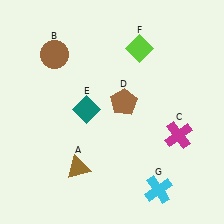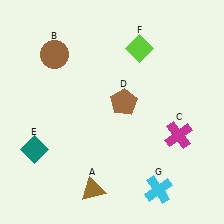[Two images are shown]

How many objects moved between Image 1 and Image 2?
2 objects moved between the two images.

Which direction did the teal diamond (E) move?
The teal diamond (E) moved left.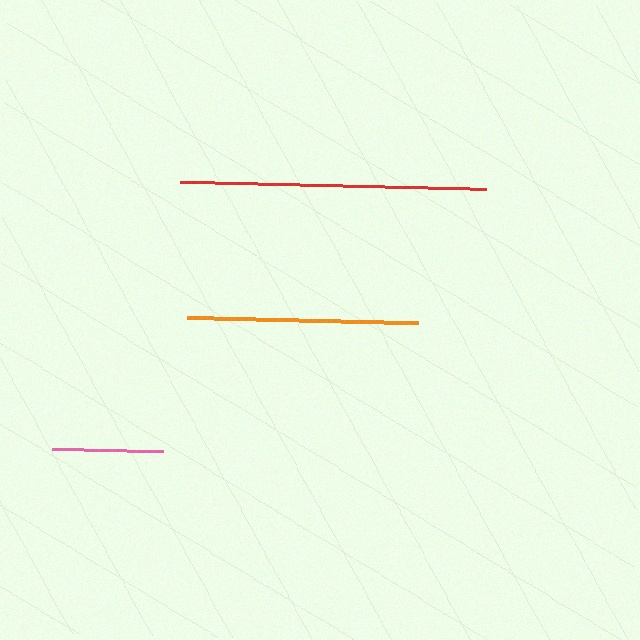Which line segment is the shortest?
The pink line is the shortest at approximately 112 pixels.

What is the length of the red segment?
The red segment is approximately 306 pixels long.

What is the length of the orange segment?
The orange segment is approximately 231 pixels long.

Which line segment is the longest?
The red line is the longest at approximately 306 pixels.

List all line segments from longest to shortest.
From longest to shortest: red, orange, pink.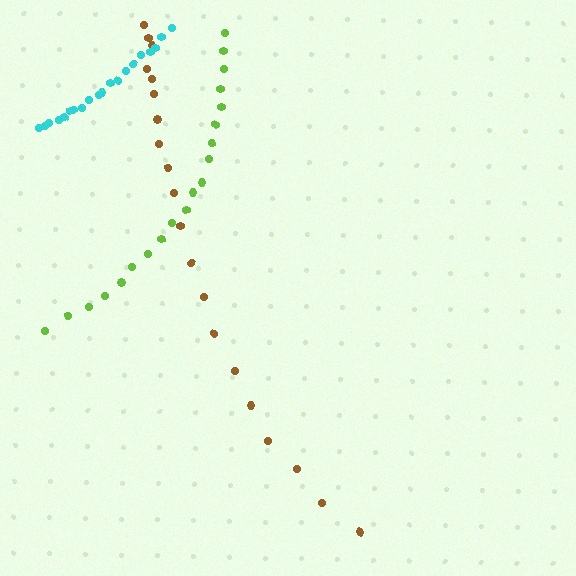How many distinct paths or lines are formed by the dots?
There are 3 distinct paths.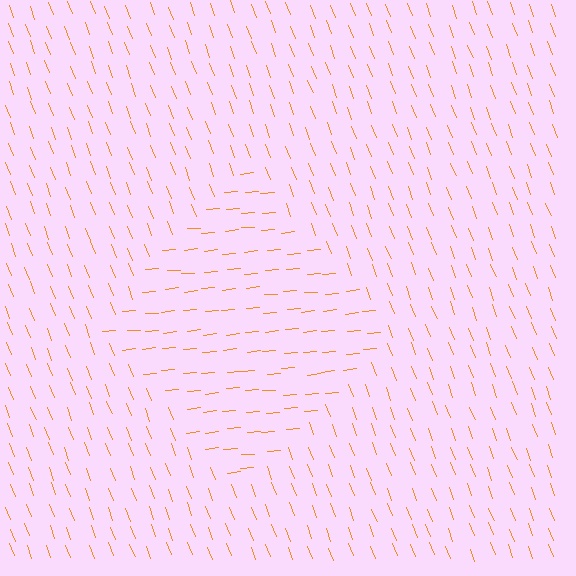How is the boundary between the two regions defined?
The boundary is defined purely by a change in line orientation (approximately 75 degrees difference). All lines are the same color and thickness.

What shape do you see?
I see a diamond.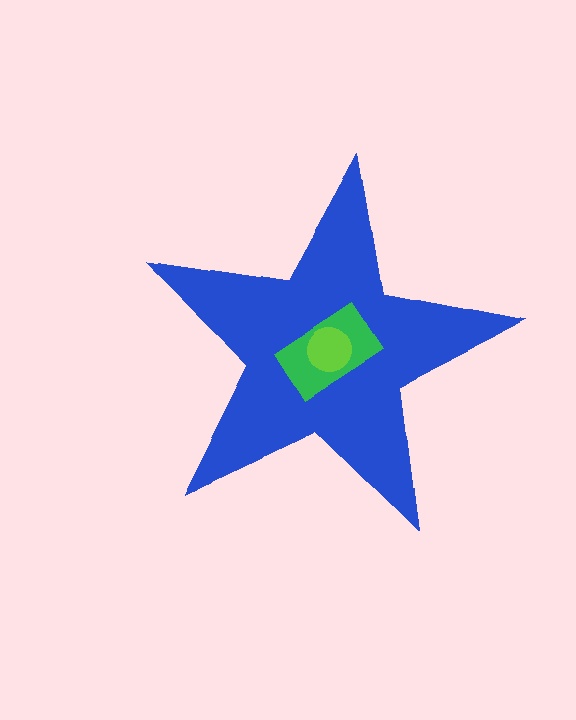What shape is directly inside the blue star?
The green rectangle.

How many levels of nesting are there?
3.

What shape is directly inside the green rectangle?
The lime circle.